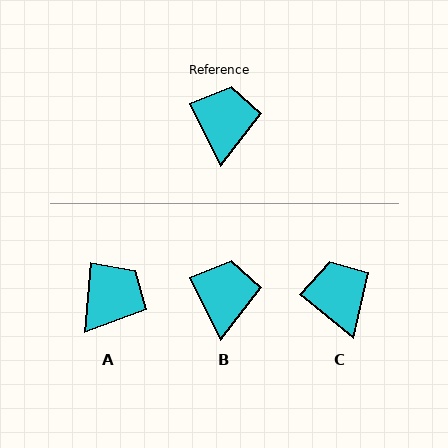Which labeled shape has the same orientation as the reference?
B.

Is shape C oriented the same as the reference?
No, it is off by about 25 degrees.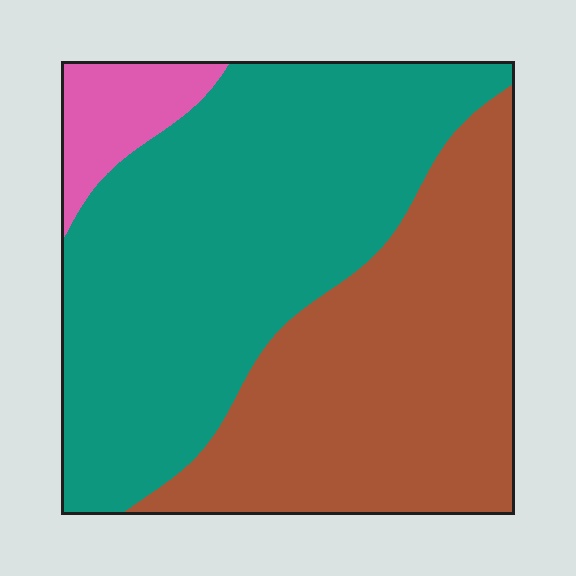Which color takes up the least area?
Pink, at roughly 5%.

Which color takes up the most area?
Teal, at roughly 50%.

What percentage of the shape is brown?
Brown covers roughly 40% of the shape.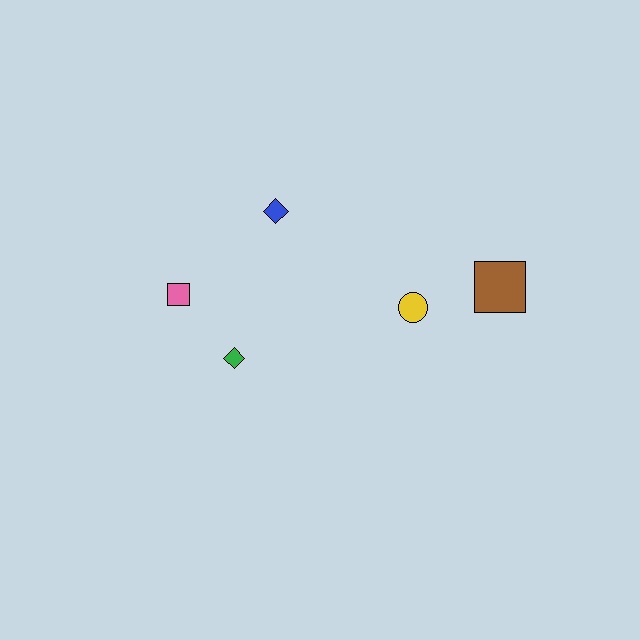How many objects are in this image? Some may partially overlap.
There are 5 objects.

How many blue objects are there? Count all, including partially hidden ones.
There is 1 blue object.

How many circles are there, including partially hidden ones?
There is 1 circle.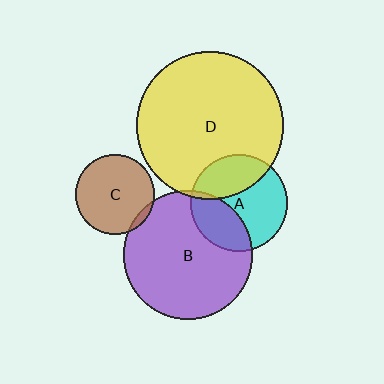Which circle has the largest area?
Circle D (yellow).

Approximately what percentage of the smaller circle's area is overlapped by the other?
Approximately 5%.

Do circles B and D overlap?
Yes.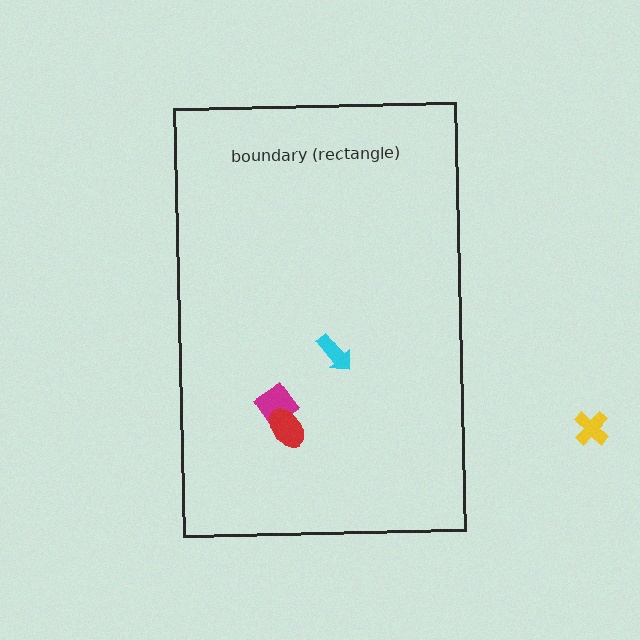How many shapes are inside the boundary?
3 inside, 1 outside.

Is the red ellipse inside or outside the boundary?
Inside.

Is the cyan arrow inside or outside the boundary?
Inside.